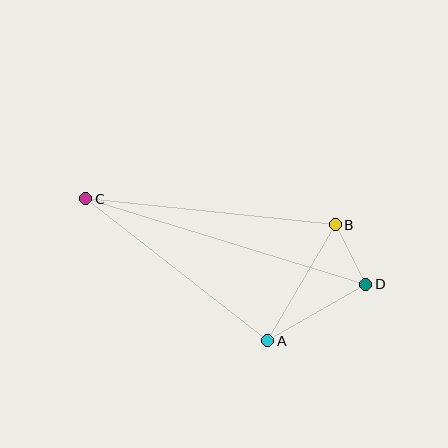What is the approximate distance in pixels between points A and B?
The distance between A and B is approximately 134 pixels.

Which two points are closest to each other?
Points B and D are closest to each other.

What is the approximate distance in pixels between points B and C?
The distance between B and C is approximately 251 pixels.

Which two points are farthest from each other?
Points C and D are farthest from each other.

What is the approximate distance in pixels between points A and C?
The distance between A and C is approximately 231 pixels.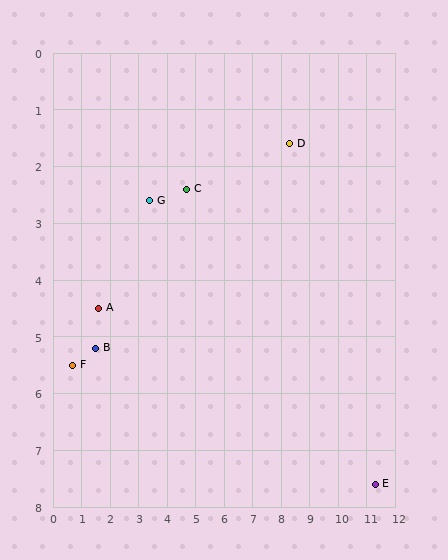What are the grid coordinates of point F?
Point F is at approximately (0.7, 5.5).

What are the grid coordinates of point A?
Point A is at approximately (1.6, 4.5).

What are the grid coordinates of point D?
Point D is at approximately (8.3, 1.6).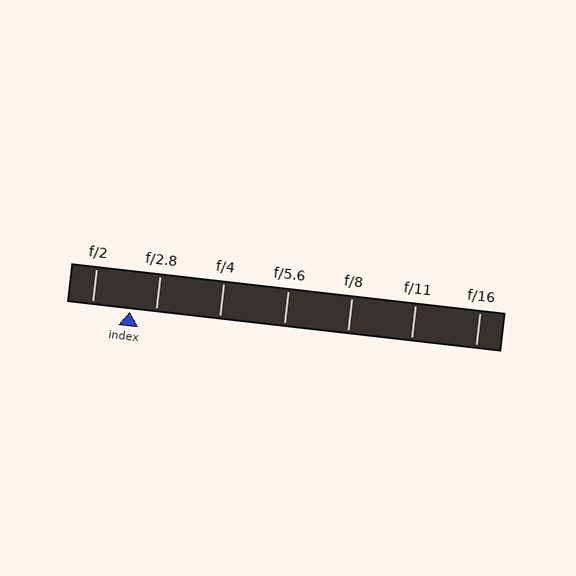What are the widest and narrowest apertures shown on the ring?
The widest aperture shown is f/2 and the narrowest is f/16.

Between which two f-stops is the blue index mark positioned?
The index mark is between f/2 and f/2.8.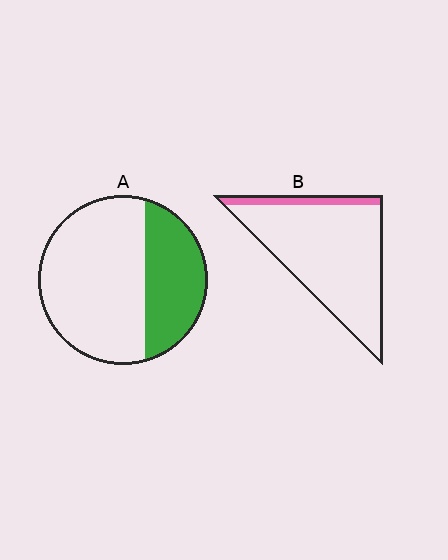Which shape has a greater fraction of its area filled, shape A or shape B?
Shape A.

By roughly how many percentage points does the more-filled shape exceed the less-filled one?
By roughly 20 percentage points (A over B).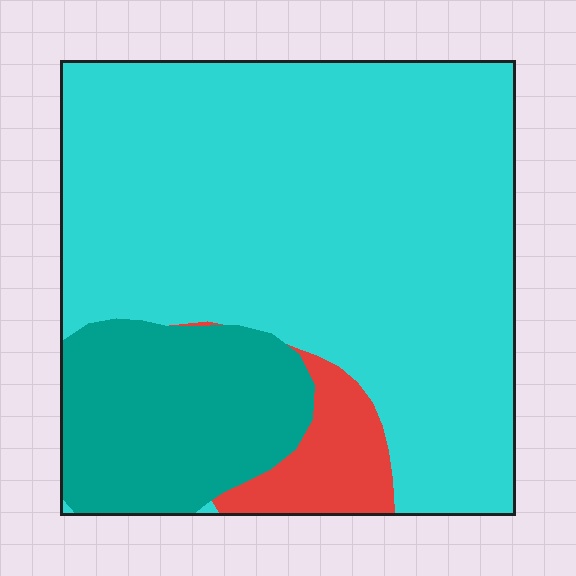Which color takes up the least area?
Red, at roughly 5%.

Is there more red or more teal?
Teal.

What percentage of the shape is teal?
Teal takes up less than a quarter of the shape.